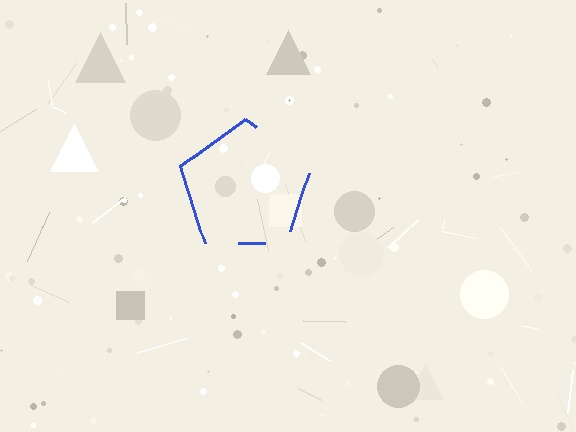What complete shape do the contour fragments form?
The contour fragments form a pentagon.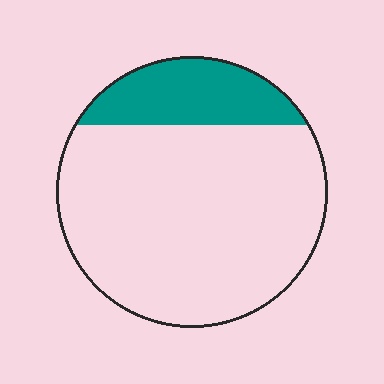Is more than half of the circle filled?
No.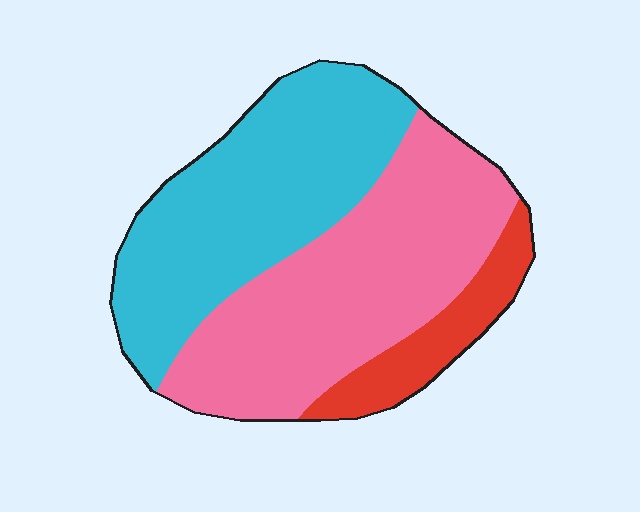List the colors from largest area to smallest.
From largest to smallest: pink, cyan, red.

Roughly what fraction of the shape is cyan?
Cyan takes up about two fifths (2/5) of the shape.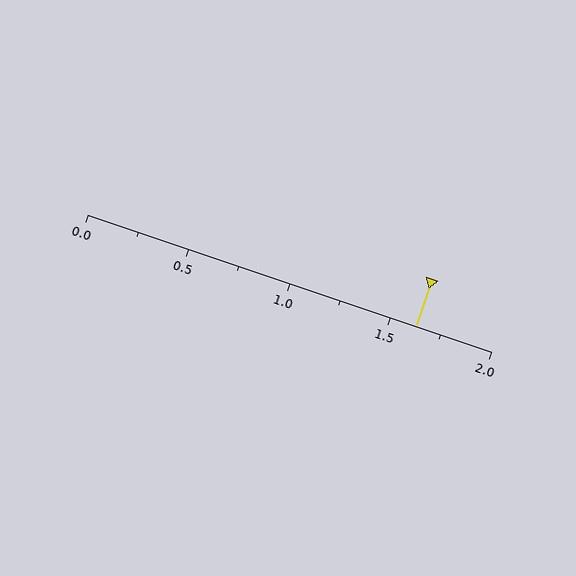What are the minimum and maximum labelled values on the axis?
The axis runs from 0.0 to 2.0.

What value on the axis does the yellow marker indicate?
The marker indicates approximately 1.62.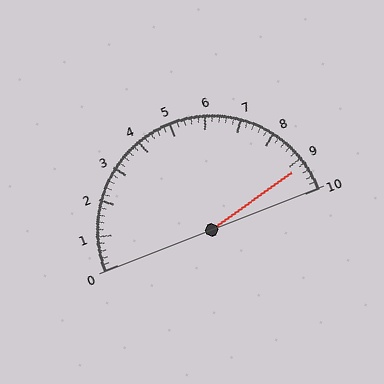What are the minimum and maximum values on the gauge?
The gauge ranges from 0 to 10.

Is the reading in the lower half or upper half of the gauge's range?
The reading is in the upper half of the range (0 to 10).